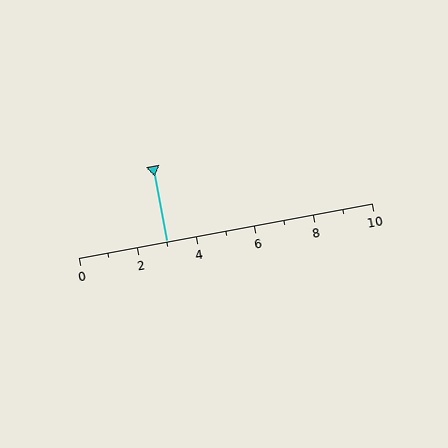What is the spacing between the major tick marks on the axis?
The major ticks are spaced 2 apart.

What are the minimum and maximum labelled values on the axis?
The axis runs from 0 to 10.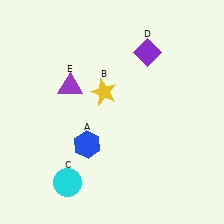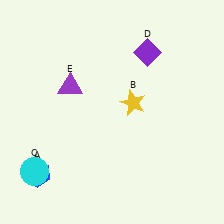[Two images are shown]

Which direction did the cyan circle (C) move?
The cyan circle (C) moved left.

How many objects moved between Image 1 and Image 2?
3 objects moved between the two images.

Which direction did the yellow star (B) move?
The yellow star (B) moved right.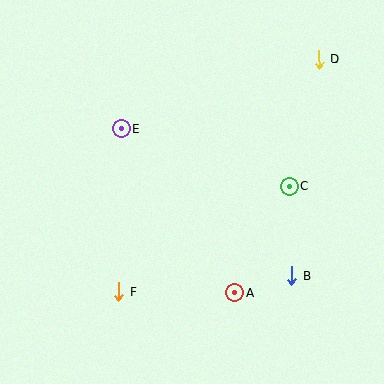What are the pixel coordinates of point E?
Point E is at (121, 129).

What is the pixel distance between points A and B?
The distance between A and B is 60 pixels.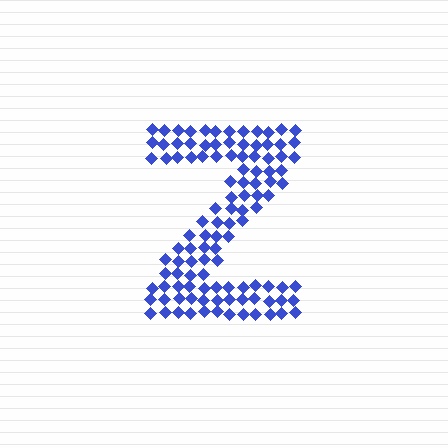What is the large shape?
The large shape is the letter Z.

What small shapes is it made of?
It is made of small diamonds.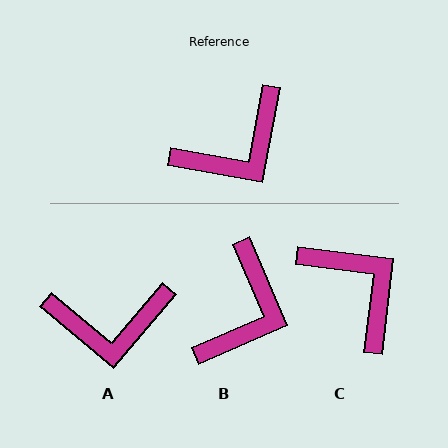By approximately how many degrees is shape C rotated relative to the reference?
Approximately 94 degrees counter-clockwise.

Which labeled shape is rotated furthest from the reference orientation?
C, about 94 degrees away.